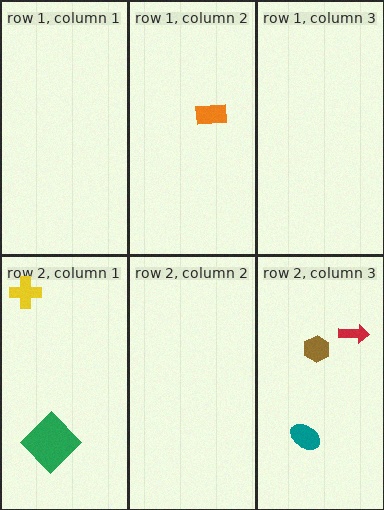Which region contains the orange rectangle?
The row 1, column 2 region.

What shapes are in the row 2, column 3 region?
The teal ellipse, the red arrow, the brown hexagon.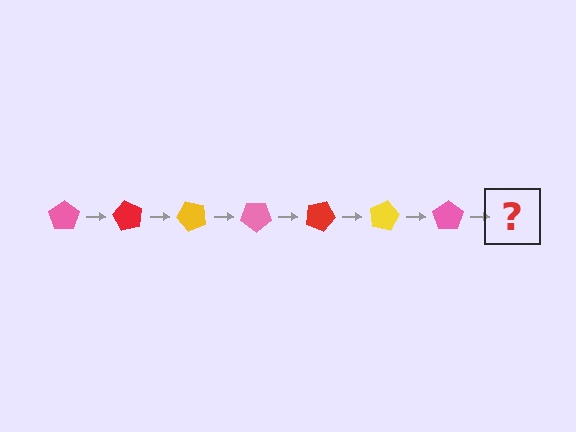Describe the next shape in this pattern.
It should be a red pentagon, rotated 420 degrees from the start.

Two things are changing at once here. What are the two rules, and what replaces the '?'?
The two rules are that it rotates 60 degrees each step and the color cycles through pink, red, and yellow. The '?' should be a red pentagon, rotated 420 degrees from the start.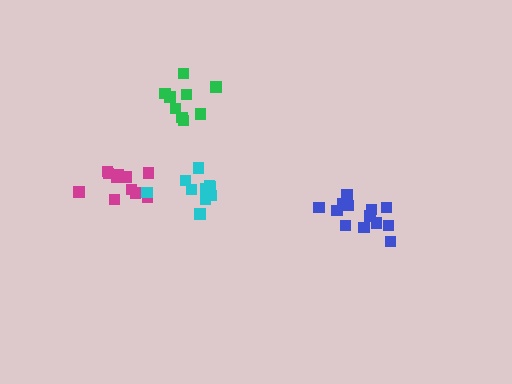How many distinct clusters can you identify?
There are 4 distinct clusters.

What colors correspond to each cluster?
The clusters are colored: blue, magenta, cyan, green.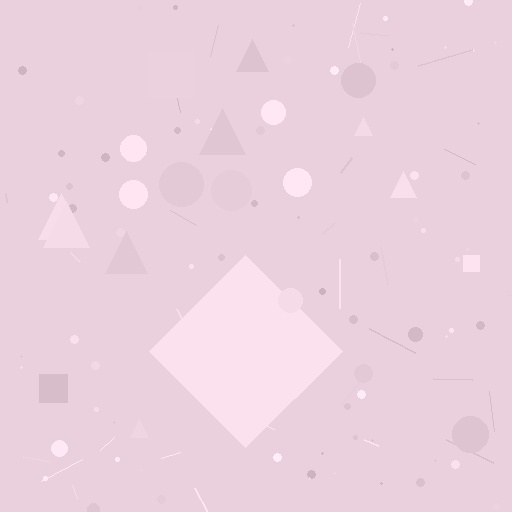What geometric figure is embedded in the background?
A diamond is embedded in the background.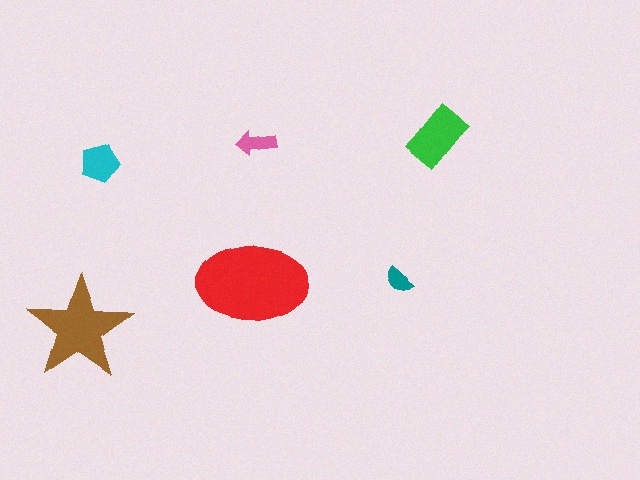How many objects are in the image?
There are 6 objects in the image.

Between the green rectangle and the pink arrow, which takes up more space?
The green rectangle.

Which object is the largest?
The red ellipse.